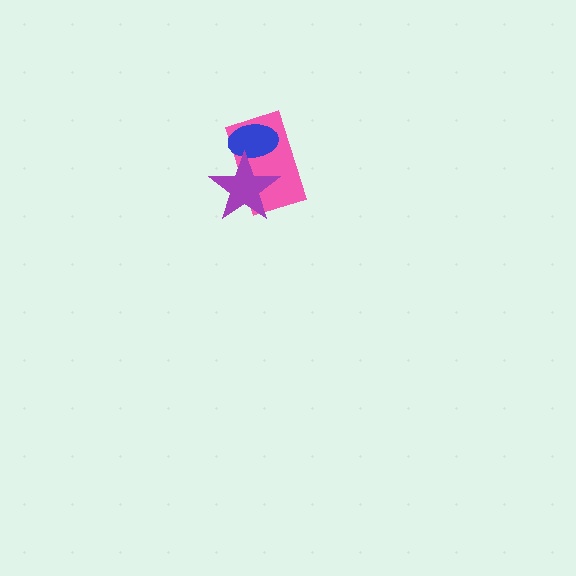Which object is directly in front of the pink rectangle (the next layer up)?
The blue ellipse is directly in front of the pink rectangle.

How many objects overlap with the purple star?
2 objects overlap with the purple star.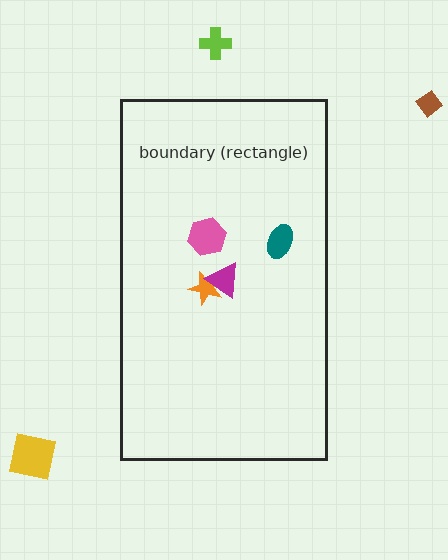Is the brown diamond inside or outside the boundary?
Outside.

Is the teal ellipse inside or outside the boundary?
Inside.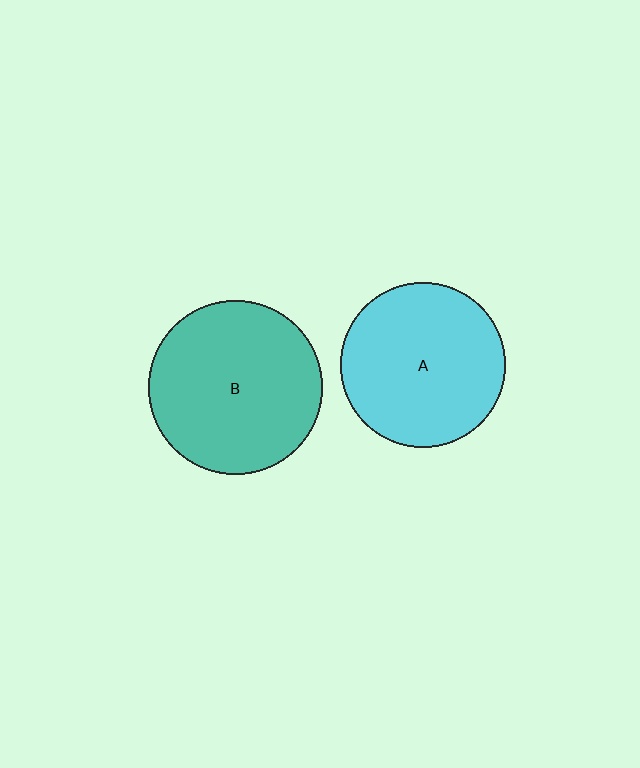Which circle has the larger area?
Circle B (teal).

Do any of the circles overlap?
No, none of the circles overlap.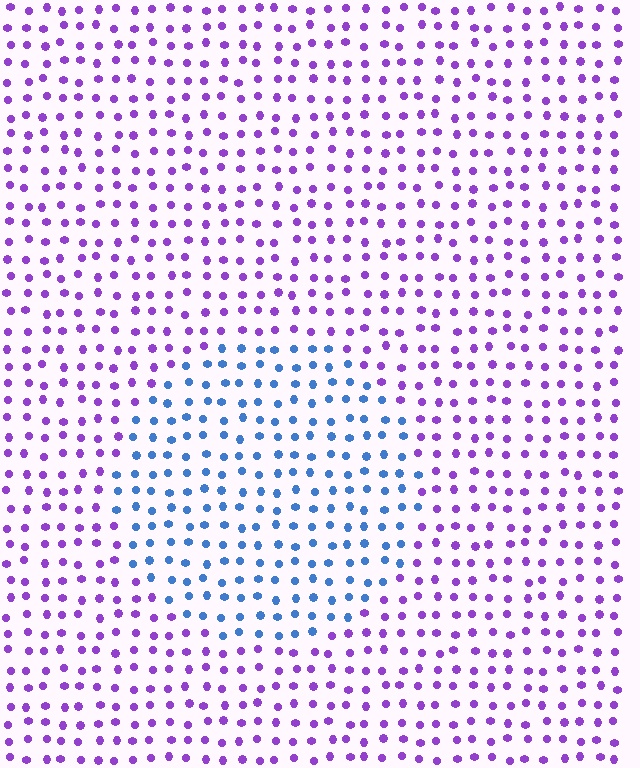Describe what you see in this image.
The image is filled with small purple elements in a uniform arrangement. A circle-shaped region is visible where the elements are tinted to a slightly different hue, forming a subtle color boundary.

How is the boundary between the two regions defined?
The boundary is defined purely by a slight shift in hue (about 61 degrees). Spacing, size, and orientation are identical on both sides.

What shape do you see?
I see a circle.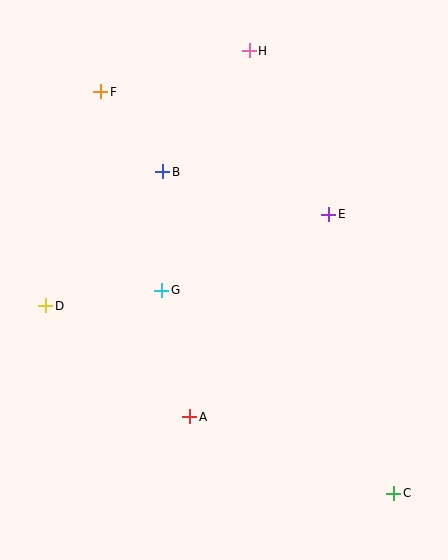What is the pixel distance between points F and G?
The distance between F and G is 208 pixels.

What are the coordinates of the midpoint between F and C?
The midpoint between F and C is at (247, 293).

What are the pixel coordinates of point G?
Point G is at (162, 290).